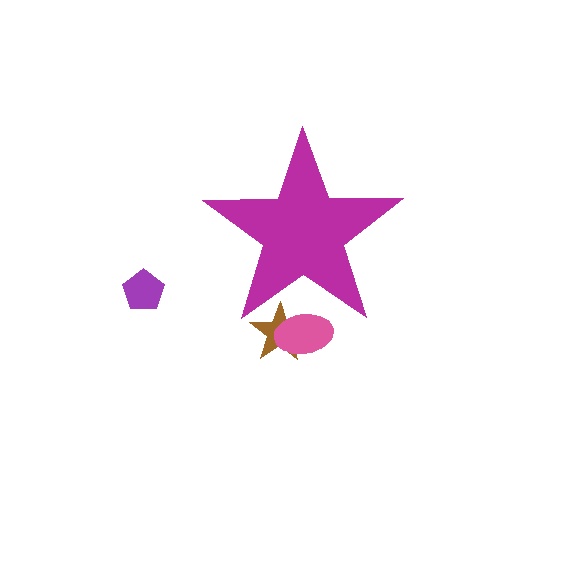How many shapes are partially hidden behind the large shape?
2 shapes are partially hidden.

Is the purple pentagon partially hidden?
No, the purple pentagon is fully visible.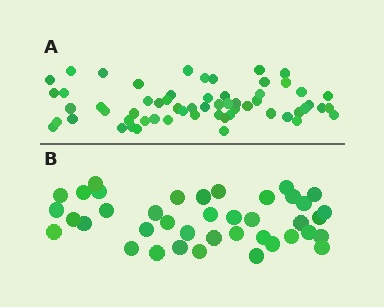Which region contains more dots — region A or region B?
Region A (the top region) has more dots.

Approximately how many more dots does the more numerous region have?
Region A has approximately 20 more dots than region B.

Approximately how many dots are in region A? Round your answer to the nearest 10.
About 60 dots.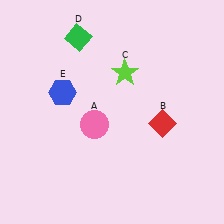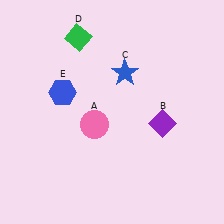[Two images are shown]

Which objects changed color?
B changed from red to purple. C changed from lime to blue.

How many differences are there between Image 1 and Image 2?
There are 2 differences between the two images.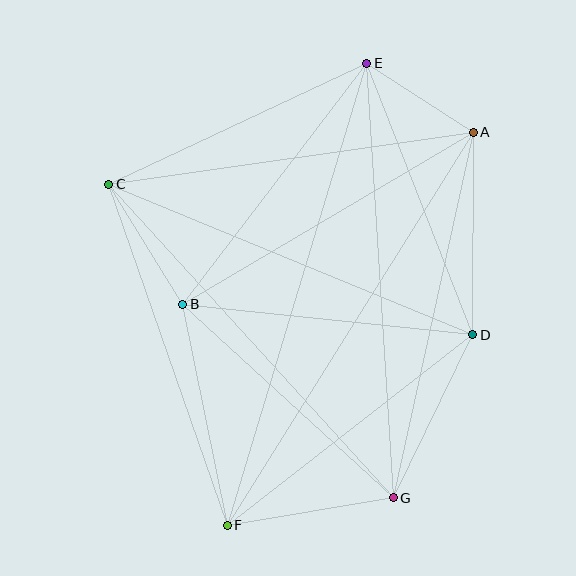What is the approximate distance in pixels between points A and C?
The distance between A and C is approximately 368 pixels.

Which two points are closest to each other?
Points A and E are closest to each other.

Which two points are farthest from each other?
Points E and F are farthest from each other.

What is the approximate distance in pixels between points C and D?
The distance between C and D is approximately 394 pixels.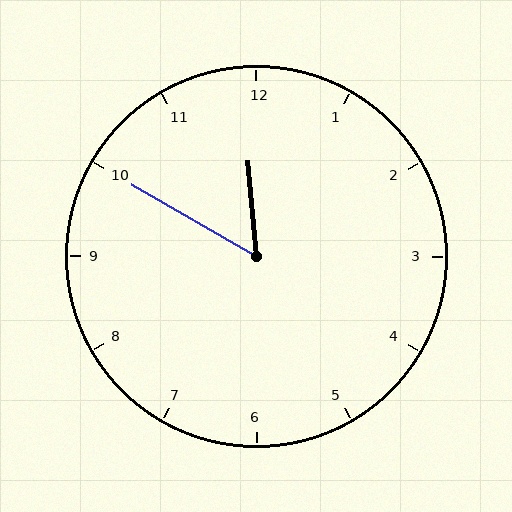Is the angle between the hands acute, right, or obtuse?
It is acute.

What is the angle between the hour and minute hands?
Approximately 55 degrees.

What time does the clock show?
11:50.